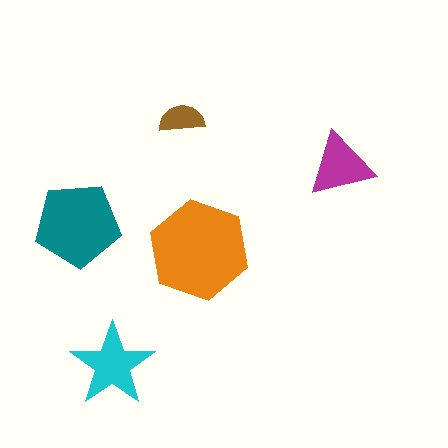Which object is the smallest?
The brown semicircle.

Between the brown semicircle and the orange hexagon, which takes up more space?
The orange hexagon.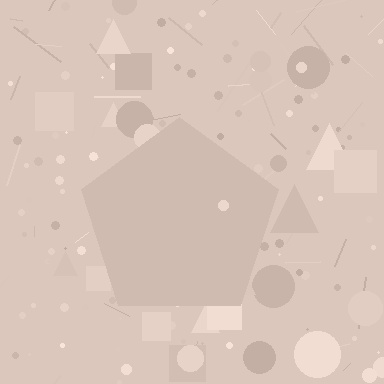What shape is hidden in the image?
A pentagon is hidden in the image.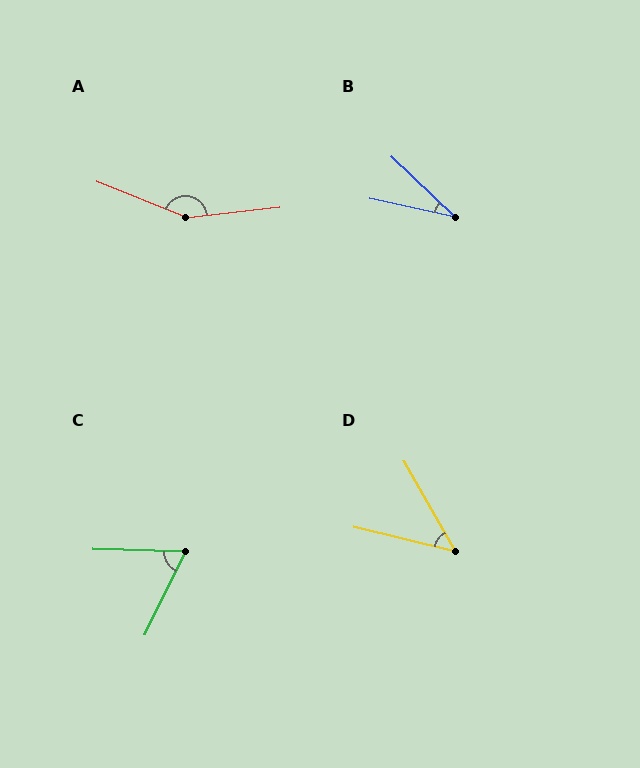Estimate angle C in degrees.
Approximately 66 degrees.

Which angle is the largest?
A, at approximately 152 degrees.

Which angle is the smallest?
B, at approximately 31 degrees.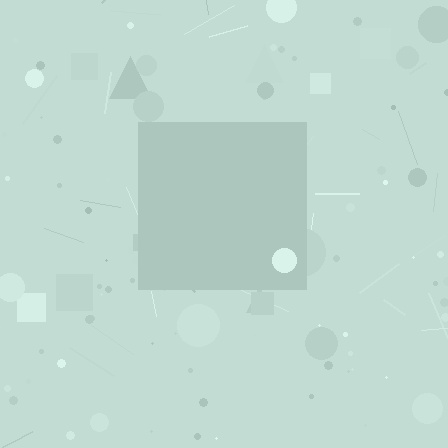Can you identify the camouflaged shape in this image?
The camouflaged shape is a square.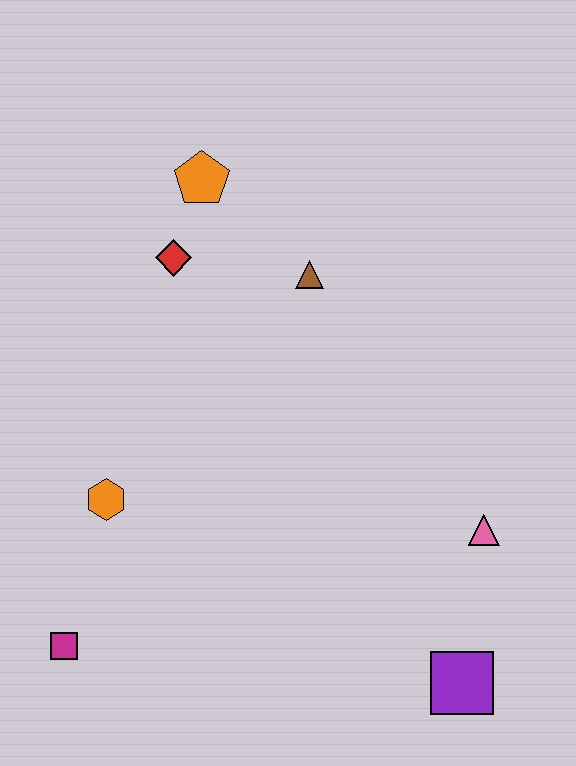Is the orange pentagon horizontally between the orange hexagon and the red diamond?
No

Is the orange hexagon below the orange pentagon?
Yes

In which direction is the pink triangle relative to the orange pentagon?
The pink triangle is below the orange pentagon.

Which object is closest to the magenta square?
The orange hexagon is closest to the magenta square.